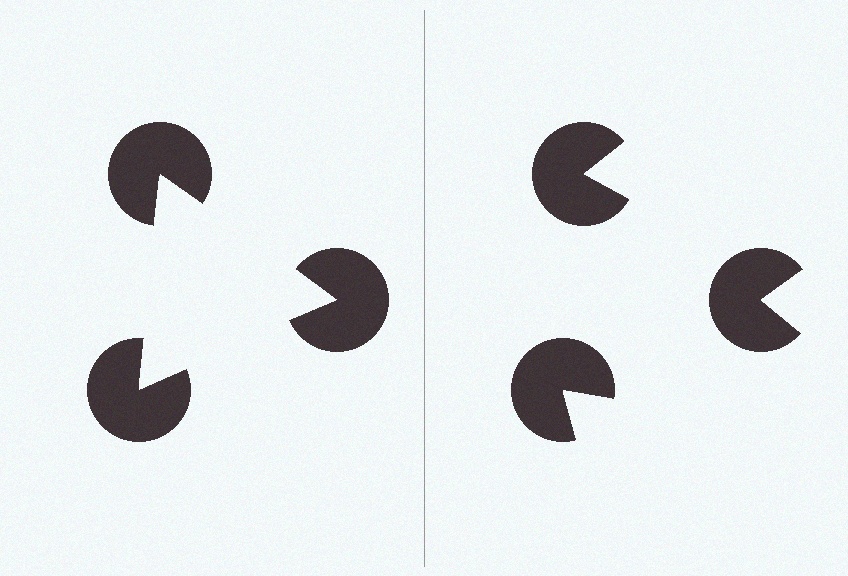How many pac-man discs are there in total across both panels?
6 — 3 on each side.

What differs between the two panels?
The pac-man discs are positioned identically on both sides; only the wedge orientations differ. On the left they align to a triangle; on the right they are misaligned.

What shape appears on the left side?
An illusory triangle.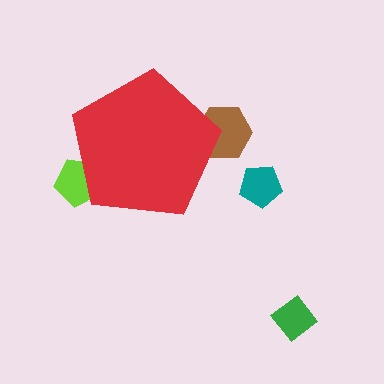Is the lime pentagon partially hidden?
Yes, the lime pentagon is partially hidden behind the red pentagon.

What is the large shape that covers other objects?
A red pentagon.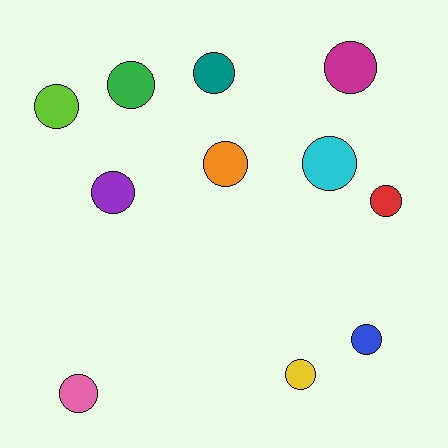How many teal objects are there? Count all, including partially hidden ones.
There is 1 teal object.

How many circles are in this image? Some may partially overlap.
There are 11 circles.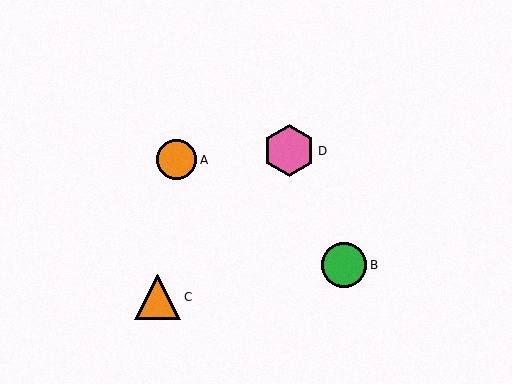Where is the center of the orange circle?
The center of the orange circle is at (176, 160).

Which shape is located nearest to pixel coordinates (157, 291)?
The orange triangle (labeled C) at (158, 297) is nearest to that location.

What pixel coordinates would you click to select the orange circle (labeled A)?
Click at (176, 160) to select the orange circle A.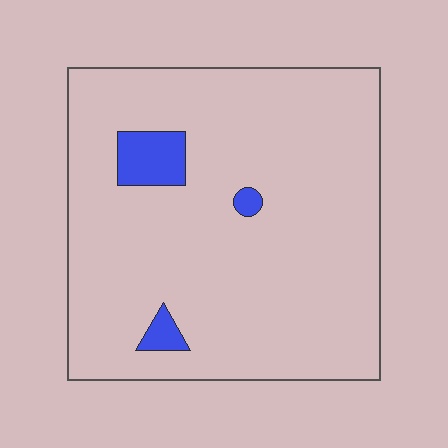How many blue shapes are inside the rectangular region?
3.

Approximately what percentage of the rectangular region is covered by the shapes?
Approximately 5%.